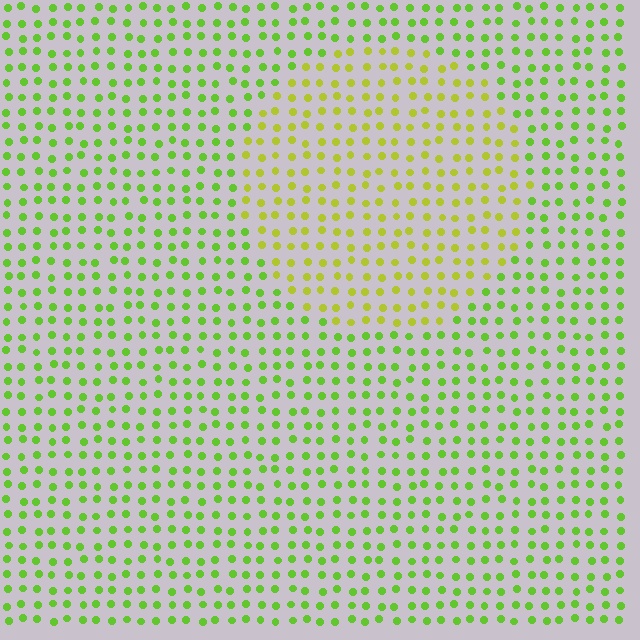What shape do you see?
I see a circle.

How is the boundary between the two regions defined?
The boundary is defined purely by a slight shift in hue (about 31 degrees). Spacing, size, and orientation are identical on both sides.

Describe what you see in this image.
The image is filled with small lime elements in a uniform arrangement. A circle-shaped region is visible where the elements are tinted to a slightly different hue, forming a subtle color boundary.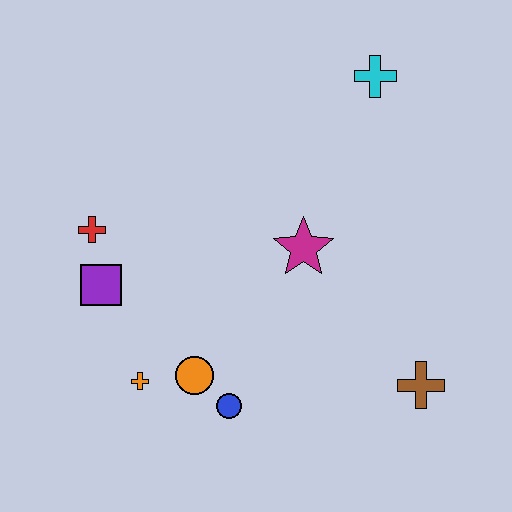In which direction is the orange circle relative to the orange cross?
The orange circle is to the right of the orange cross.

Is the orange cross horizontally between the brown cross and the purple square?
Yes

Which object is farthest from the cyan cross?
The orange cross is farthest from the cyan cross.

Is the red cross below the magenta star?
No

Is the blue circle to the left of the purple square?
No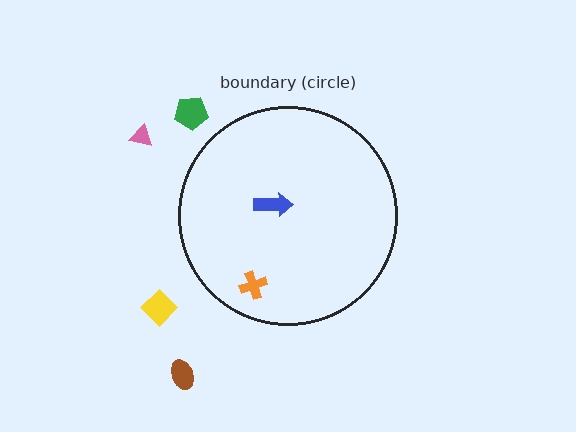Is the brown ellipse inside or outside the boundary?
Outside.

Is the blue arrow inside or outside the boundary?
Inside.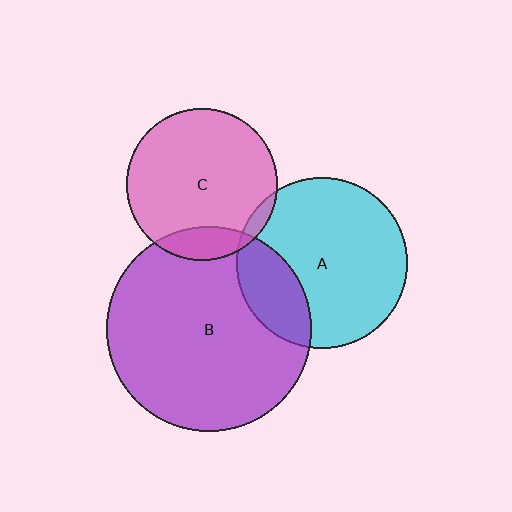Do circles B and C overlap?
Yes.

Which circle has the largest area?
Circle B (purple).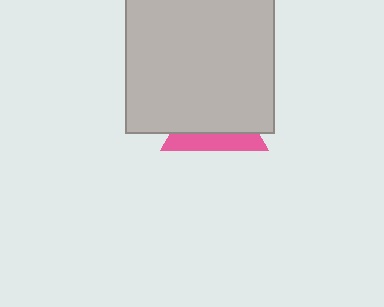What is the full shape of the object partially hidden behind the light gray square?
The partially hidden object is a pink triangle.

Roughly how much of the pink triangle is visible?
A small part of it is visible (roughly 34%).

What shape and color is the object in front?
The object in front is a light gray square.